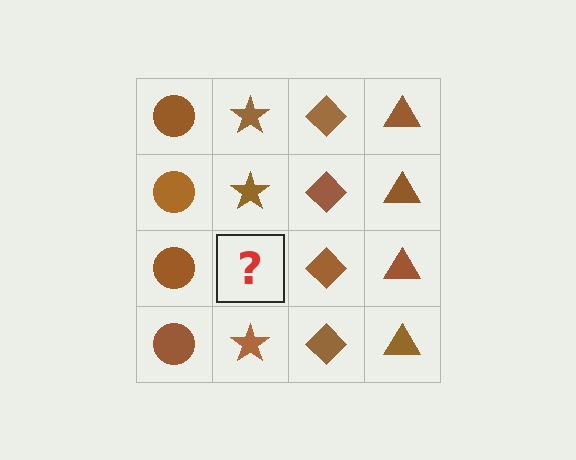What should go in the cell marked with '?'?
The missing cell should contain a brown star.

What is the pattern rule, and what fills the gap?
The rule is that each column has a consistent shape. The gap should be filled with a brown star.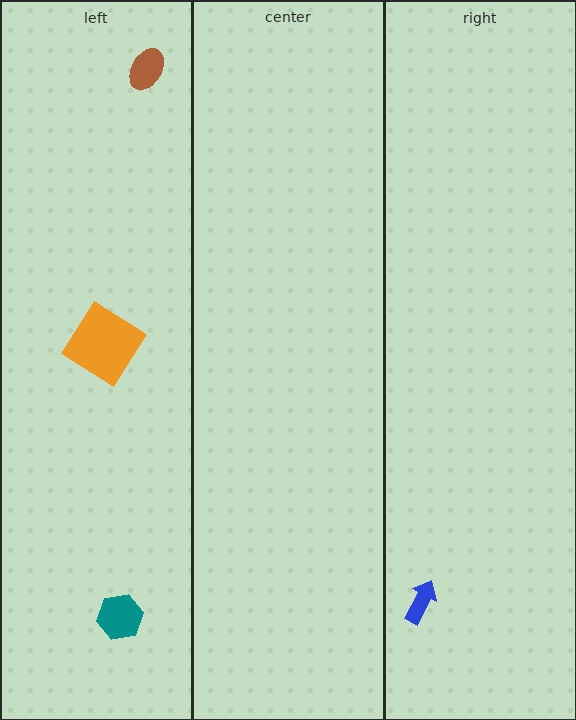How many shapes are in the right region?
1.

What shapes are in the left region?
The teal hexagon, the brown ellipse, the orange diamond.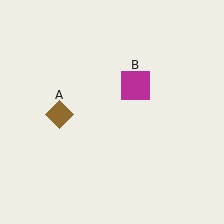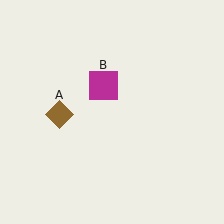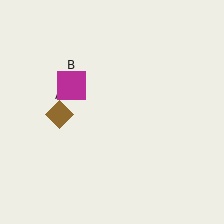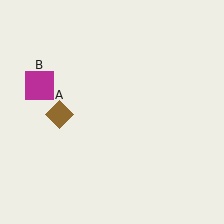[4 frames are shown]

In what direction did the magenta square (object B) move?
The magenta square (object B) moved left.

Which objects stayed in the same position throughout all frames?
Brown diamond (object A) remained stationary.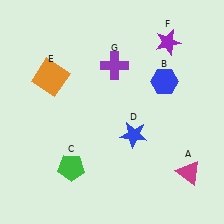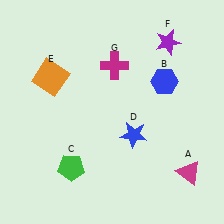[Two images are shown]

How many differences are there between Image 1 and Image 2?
There is 1 difference between the two images.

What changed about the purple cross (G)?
In Image 1, G is purple. In Image 2, it changed to magenta.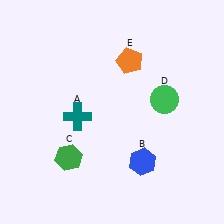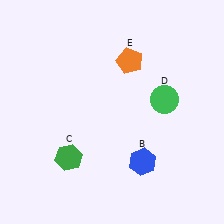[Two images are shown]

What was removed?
The teal cross (A) was removed in Image 2.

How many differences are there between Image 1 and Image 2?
There is 1 difference between the two images.